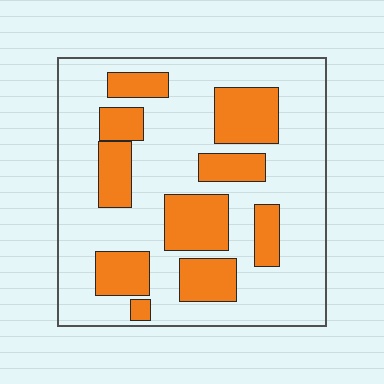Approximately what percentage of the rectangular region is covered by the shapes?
Approximately 30%.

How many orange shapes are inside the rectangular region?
10.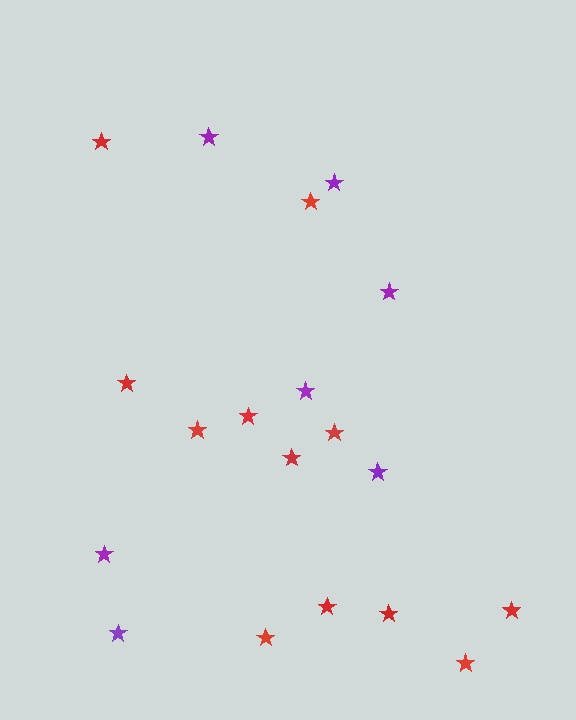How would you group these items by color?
There are 2 groups: one group of purple stars (7) and one group of red stars (12).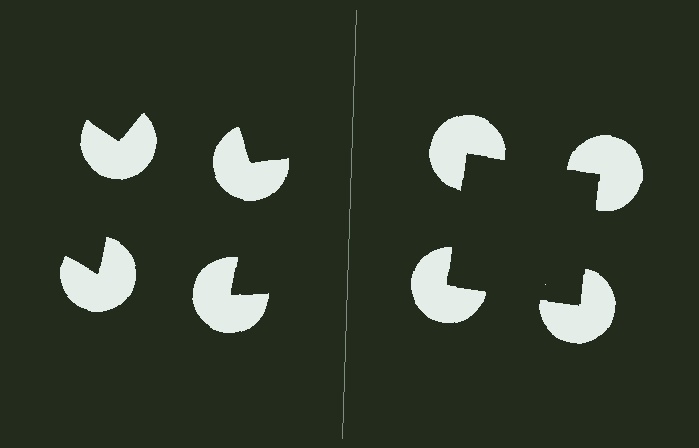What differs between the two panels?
The pac-man discs are positioned identically on both sides; only the wedge orientations differ. On the right they align to a square; on the left they are misaligned.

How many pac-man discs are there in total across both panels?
8 — 4 on each side.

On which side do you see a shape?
An illusory square appears on the right side. On the left side the wedge cuts are rotated, so no coherent shape forms.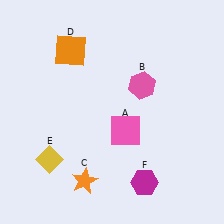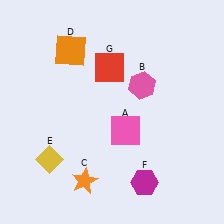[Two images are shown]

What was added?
A red square (G) was added in Image 2.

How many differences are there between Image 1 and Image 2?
There is 1 difference between the two images.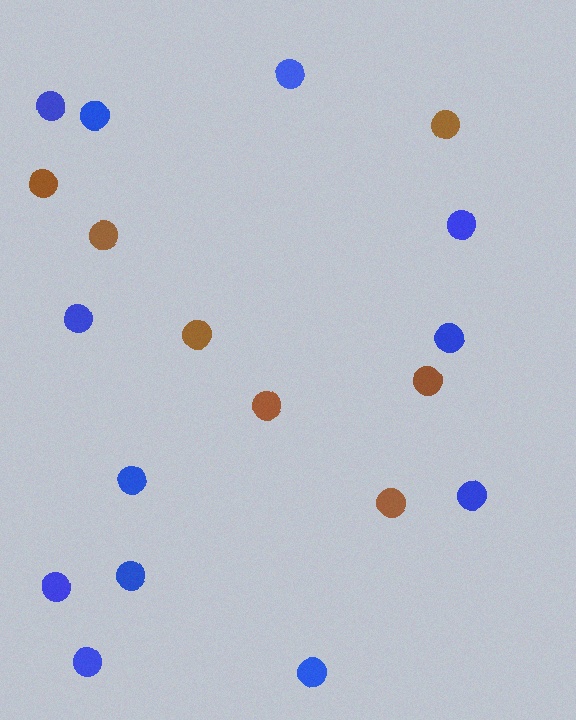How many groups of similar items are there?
There are 2 groups: one group of blue circles (12) and one group of brown circles (7).